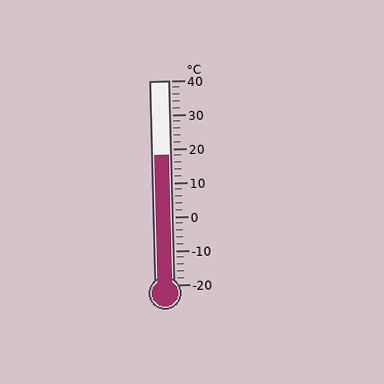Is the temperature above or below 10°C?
The temperature is above 10°C.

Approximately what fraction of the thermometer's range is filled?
The thermometer is filled to approximately 65% of its range.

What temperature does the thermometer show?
The thermometer shows approximately 18°C.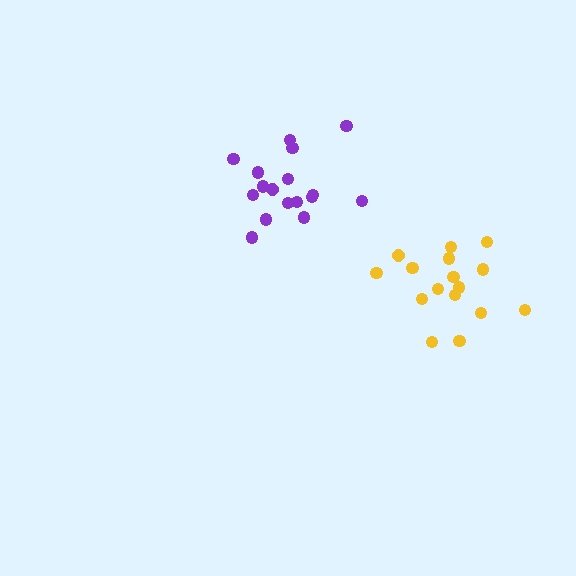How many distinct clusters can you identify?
There are 2 distinct clusters.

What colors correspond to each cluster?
The clusters are colored: purple, yellow.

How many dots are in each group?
Group 1: 17 dots, Group 2: 16 dots (33 total).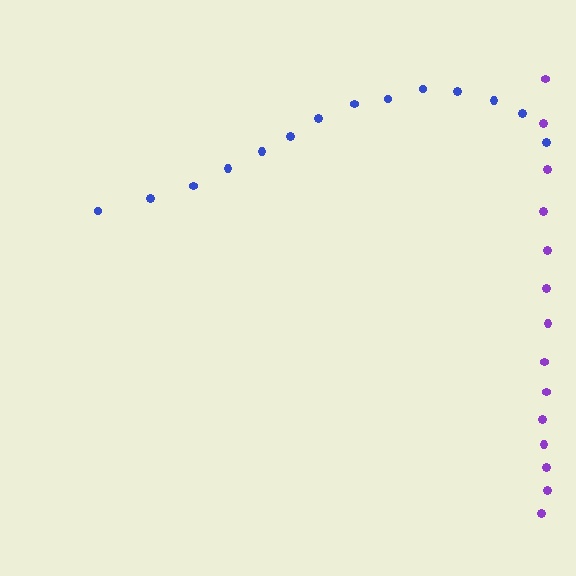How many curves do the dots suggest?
There are 2 distinct paths.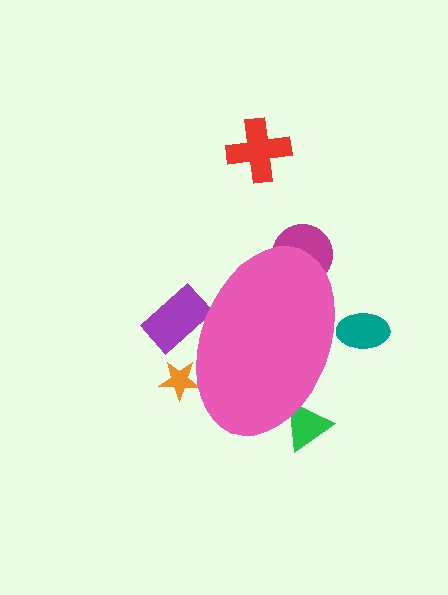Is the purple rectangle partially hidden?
Yes, the purple rectangle is partially hidden behind the pink ellipse.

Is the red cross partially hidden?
No, the red cross is fully visible.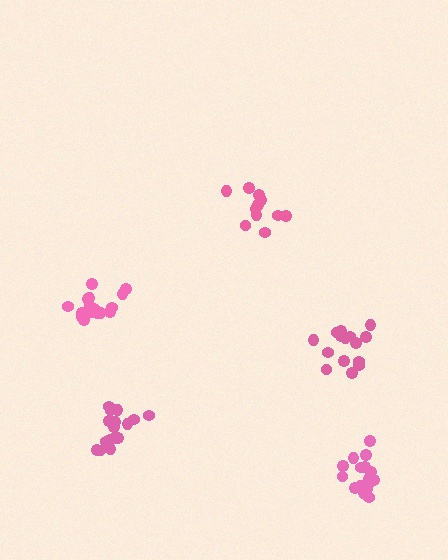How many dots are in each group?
Group 1: 11 dots, Group 2: 15 dots, Group 3: 16 dots, Group 4: 17 dots, Group 5: 17 dots (76 total).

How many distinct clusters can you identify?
There are 5 distinct clusters.